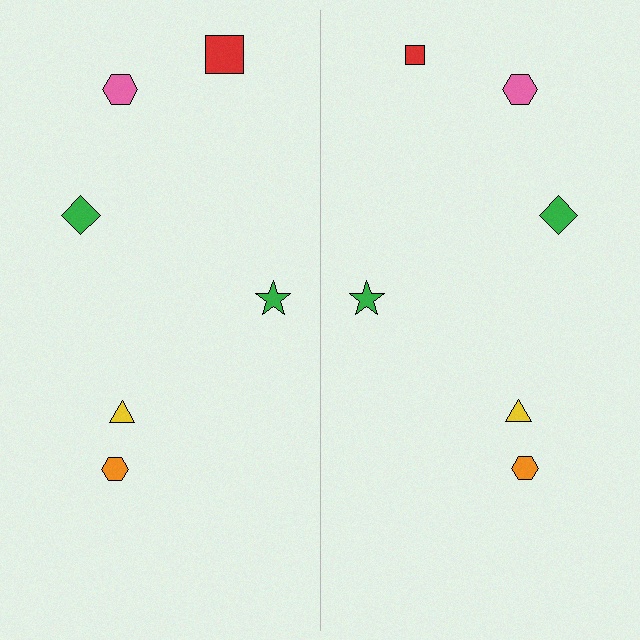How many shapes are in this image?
There are 12 shapes in this image.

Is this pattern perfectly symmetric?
No, the pattern is not perfectly symmetric. The red square on the right side has a different size than its mirror counterpart.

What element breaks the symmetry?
The red square on the right side has a different size than its mirror counterpart.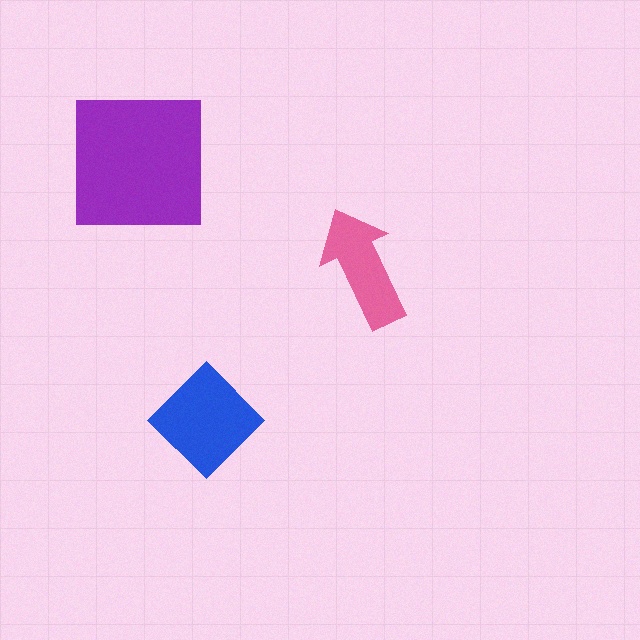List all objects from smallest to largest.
The pink arrow, the blue diamond, the purple square.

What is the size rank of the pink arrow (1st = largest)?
3rd.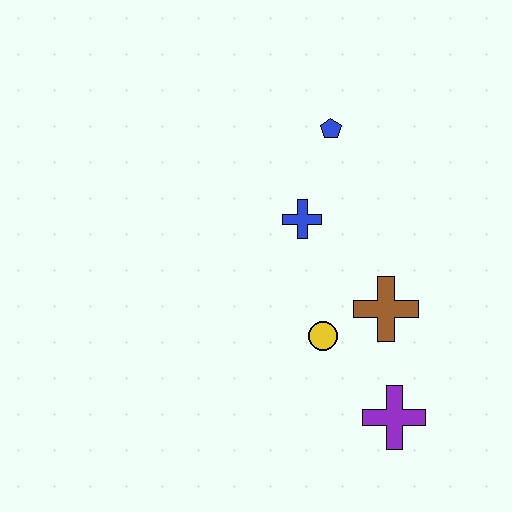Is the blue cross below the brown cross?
No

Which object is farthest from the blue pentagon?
The purple cross is farthest from the blue pentagon.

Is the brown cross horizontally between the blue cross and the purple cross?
Yes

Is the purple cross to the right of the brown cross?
Yes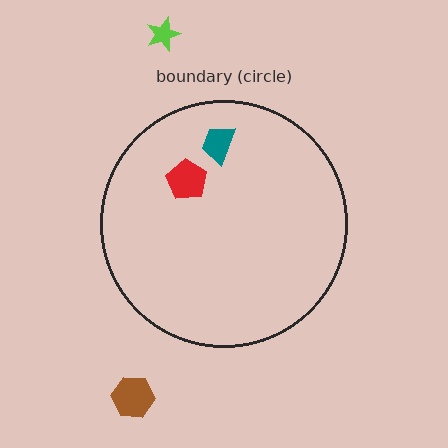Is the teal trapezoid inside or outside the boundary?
Inside.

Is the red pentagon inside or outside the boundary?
Inside.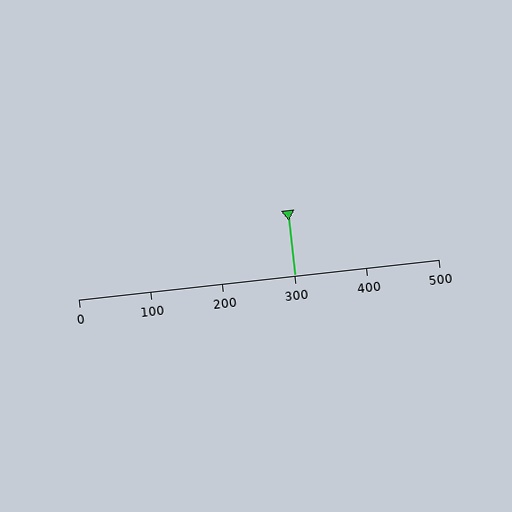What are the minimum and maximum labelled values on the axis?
The axis runs from 0 to 500.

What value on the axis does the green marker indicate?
The marker indicates approximately 300.